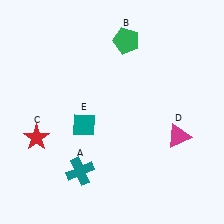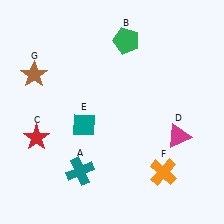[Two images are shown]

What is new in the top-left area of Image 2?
A brown star (G) was added in the top-left area of Image 2.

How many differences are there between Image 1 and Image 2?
There are 2 differences between the two images.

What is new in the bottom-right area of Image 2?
An orange cross (F) was added in the bottom-right area of Image 2.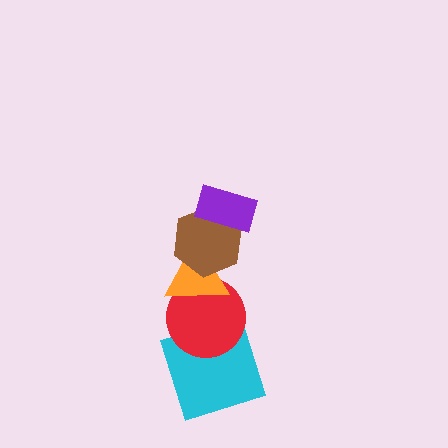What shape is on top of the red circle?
The orange triangle is on top of the red circle.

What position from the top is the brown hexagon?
The brown hexagon is 2nd from the top.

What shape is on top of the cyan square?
The red circle is on top of the cyan square.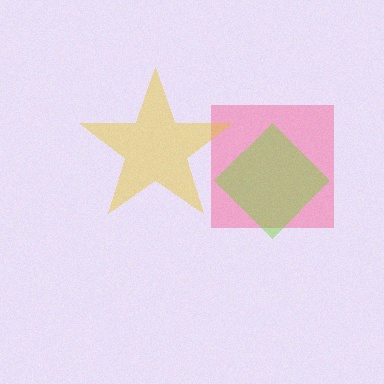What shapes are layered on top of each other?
The layered shapes are: a pink square, a lime diamond, a yellow star.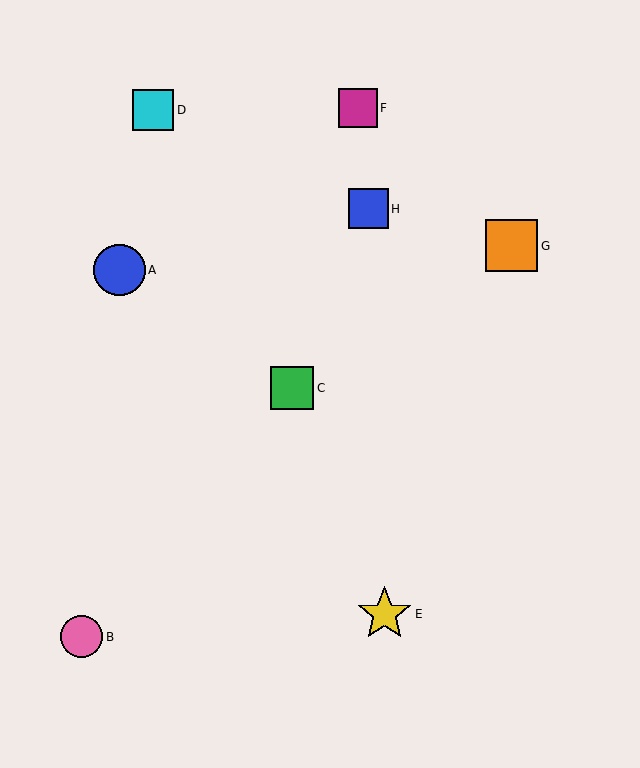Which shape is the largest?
The yellow star (labeled E) is the largest.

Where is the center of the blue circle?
The center of the blue circle is at (119, 270).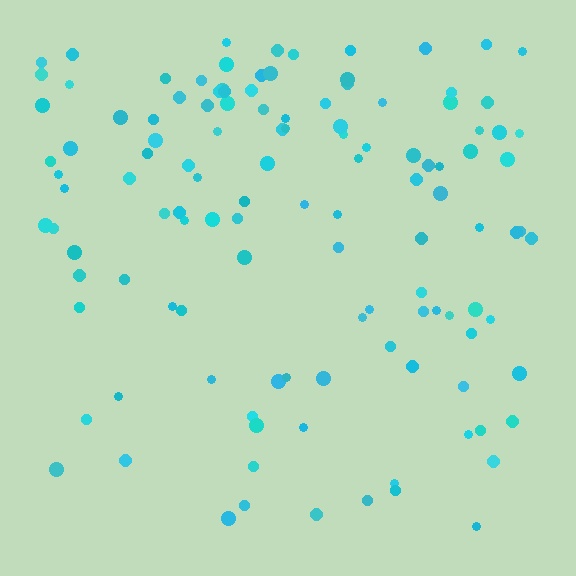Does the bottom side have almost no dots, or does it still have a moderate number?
Still a moderate number, just noticeably fewer than the top.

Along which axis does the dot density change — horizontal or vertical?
Vertical.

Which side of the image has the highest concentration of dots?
The top.